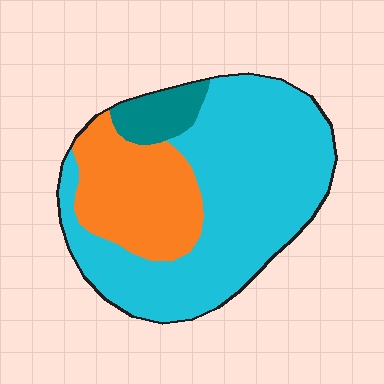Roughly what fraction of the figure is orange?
Orange covers about 25% of the figure.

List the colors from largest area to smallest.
From largest to smallest: cyan, orange, teal.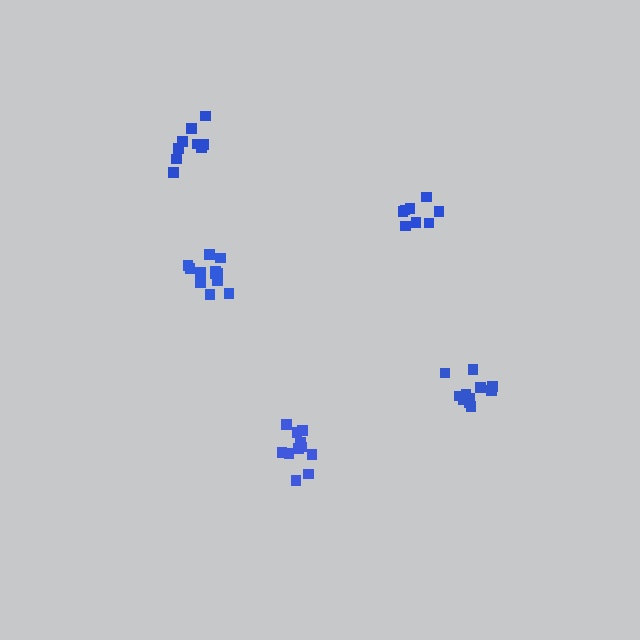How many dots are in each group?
Group 1: 11 dots, Group 2: 12 dots, Group 3: 13 dots, Group 4: 8 dots, Group 5: 9 dots (53 total).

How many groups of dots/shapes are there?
There are 5 groups.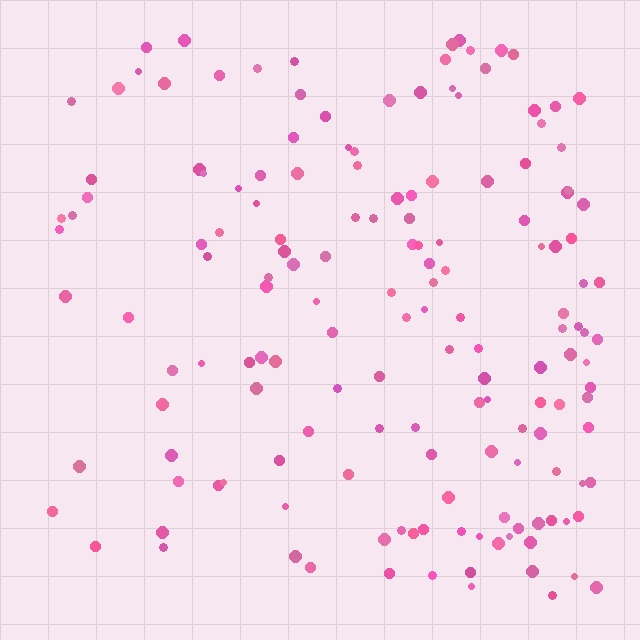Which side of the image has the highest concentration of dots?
The right.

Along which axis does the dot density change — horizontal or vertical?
Horizontal.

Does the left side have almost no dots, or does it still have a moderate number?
Still a moderate number, just noticeably fewer than the right.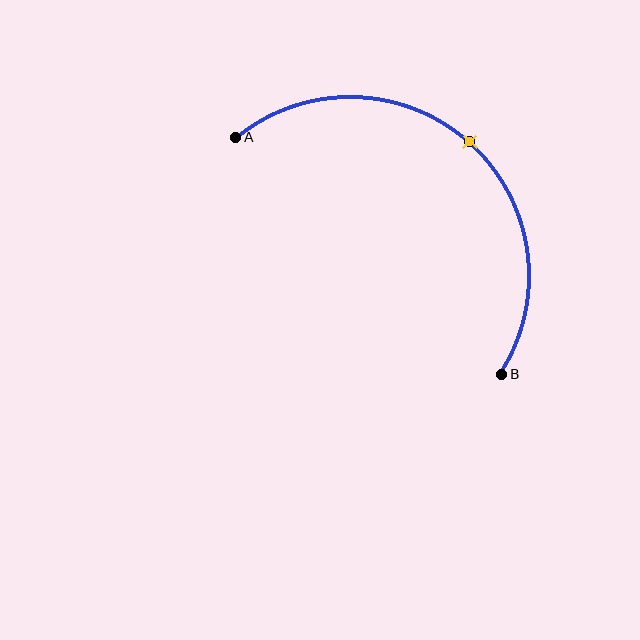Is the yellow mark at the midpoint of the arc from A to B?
Yes. The yellow mark lies on the arc at equal arc-length from both A and B — it is the arc midpoint.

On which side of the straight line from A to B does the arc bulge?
The arc bulges above and to the right of the straight line connecting A and B.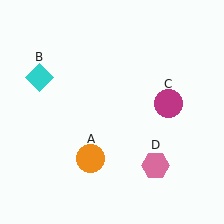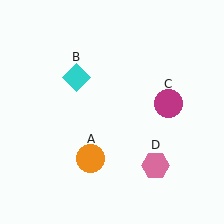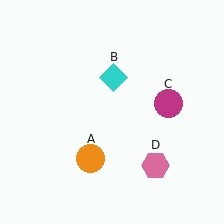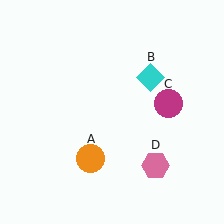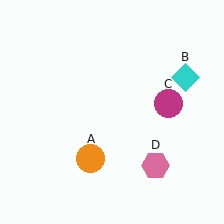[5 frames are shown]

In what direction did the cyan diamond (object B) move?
The cyan diamond (object B) moved right.